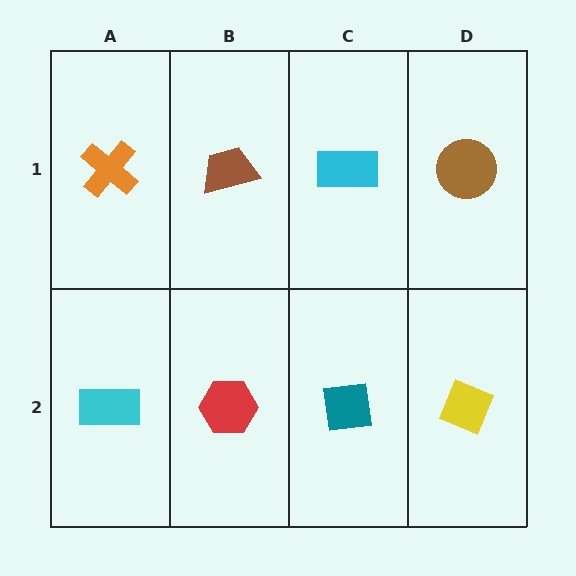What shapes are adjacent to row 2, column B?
A brown trapezoid (row 1, column B), a cyan rectangle (row 2, column A), a teal square (row 2, column C).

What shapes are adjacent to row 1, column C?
A teal square (row 2, column C), a brown trapezoid (row 1, column B), a brown circle (row 1, column D).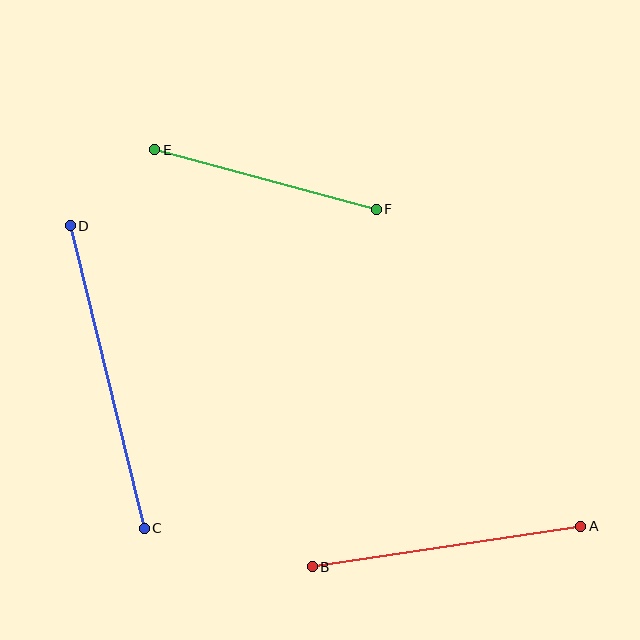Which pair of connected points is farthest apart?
Points C and D are farthest apart.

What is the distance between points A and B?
The distance is approximately 272 pixels.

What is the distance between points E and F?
The distance is approximately 229 pixels.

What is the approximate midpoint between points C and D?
The midpoint is at approximately (107, 377) pixels.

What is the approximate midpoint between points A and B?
The midpoint is at approximately (447, 547) pixels.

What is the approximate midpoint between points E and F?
The midpoint is at approximately (265, 180) pixels.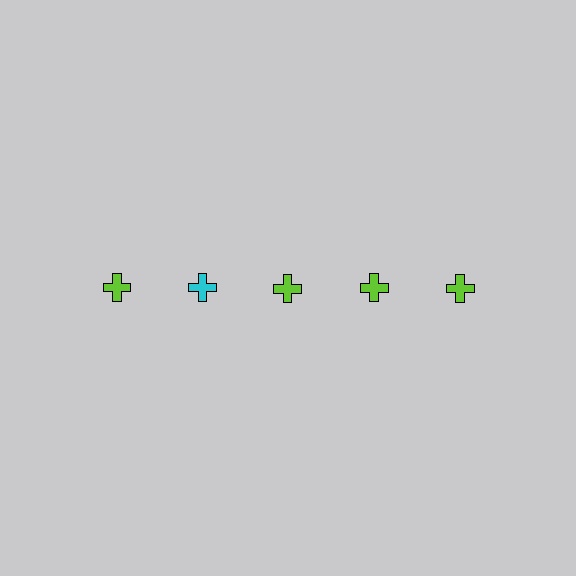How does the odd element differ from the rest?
It has a different color: cyan instead of lime.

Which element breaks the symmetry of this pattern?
The cyan cross in the top row, second from left column breaks the symmetry. All other shapes are lime crosses.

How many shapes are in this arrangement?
There are 5 shapes arranged in a grid pattern.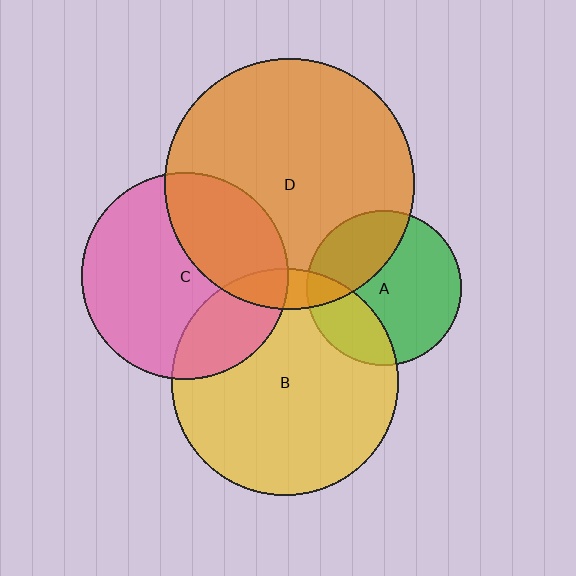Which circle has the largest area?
Circle D (orange).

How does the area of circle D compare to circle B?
Approximately 1.2 times.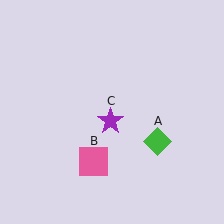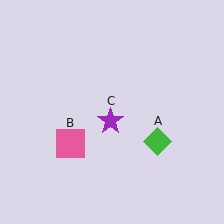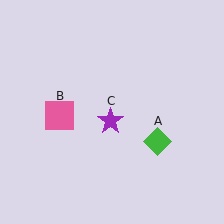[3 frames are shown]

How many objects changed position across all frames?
1 object changed position: pink square (object B).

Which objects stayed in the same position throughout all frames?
Green diamond (object A) and purple star (object C) remained stationary.